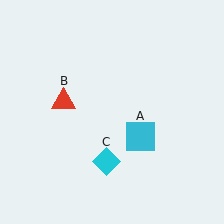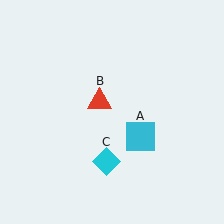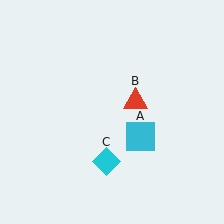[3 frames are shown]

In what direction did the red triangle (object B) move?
The red triangle (object B) moved right.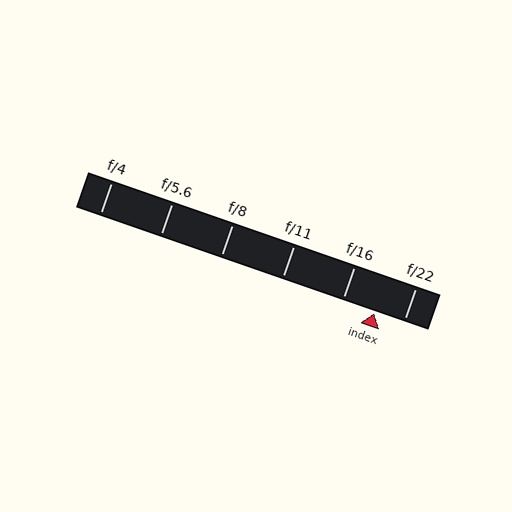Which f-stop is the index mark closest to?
The index mark is closest to f/22.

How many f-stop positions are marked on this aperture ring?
There are 6 f-stop positions marked.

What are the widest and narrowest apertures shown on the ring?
The widest aperture shown is f/4 and the narrowest is f/22.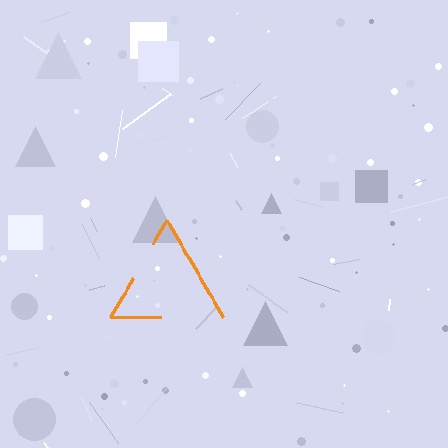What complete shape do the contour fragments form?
The contour fragments form a triangle.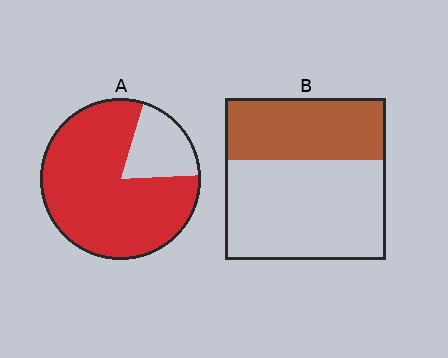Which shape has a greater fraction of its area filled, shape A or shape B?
Shape A.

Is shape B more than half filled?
No.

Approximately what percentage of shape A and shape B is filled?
A is approximately 80% and B is approximately 40%.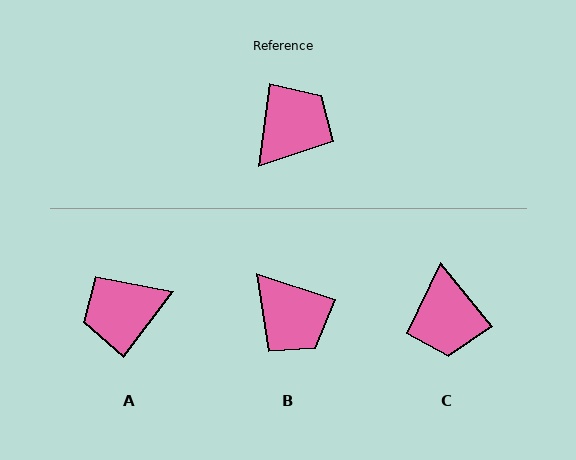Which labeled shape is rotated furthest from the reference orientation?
A, about 151 degrees away.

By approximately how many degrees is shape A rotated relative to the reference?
Approximately 151 degrees counter-clockwise.